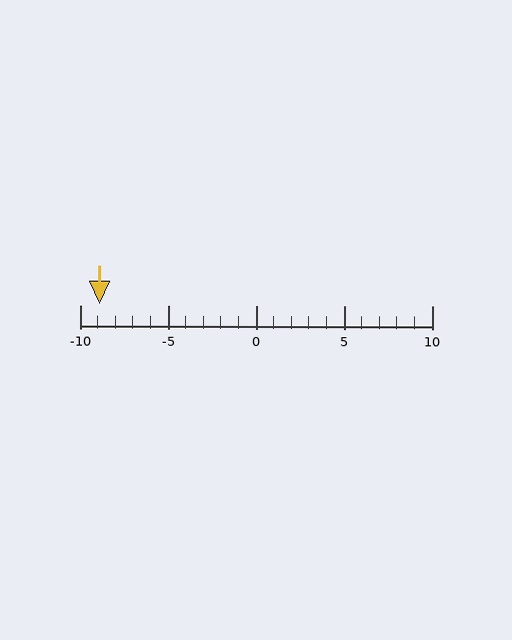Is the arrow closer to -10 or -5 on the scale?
The arrow is closer to -10.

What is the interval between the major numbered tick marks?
The major tick marks are spaced 5 units apart.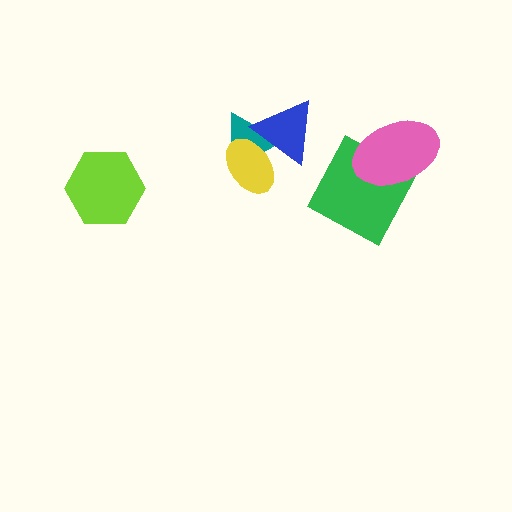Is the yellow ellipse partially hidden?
Yes, it is partially covered by another shape.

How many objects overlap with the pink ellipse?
1 object overlaps with the pink ellipse.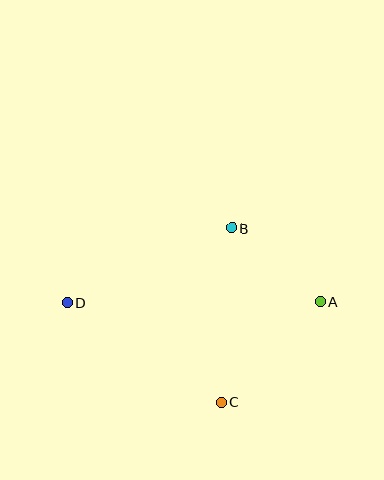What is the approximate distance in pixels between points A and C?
The distance between A and C is approximately 141 pixels.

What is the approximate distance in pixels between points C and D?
The distance between C and D is approximately 184 pixels.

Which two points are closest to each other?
Points A and B are closest to each other.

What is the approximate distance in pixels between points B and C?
The distance between B and C is approximately 175 pixels.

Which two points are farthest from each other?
Points A and D are farthest from each other.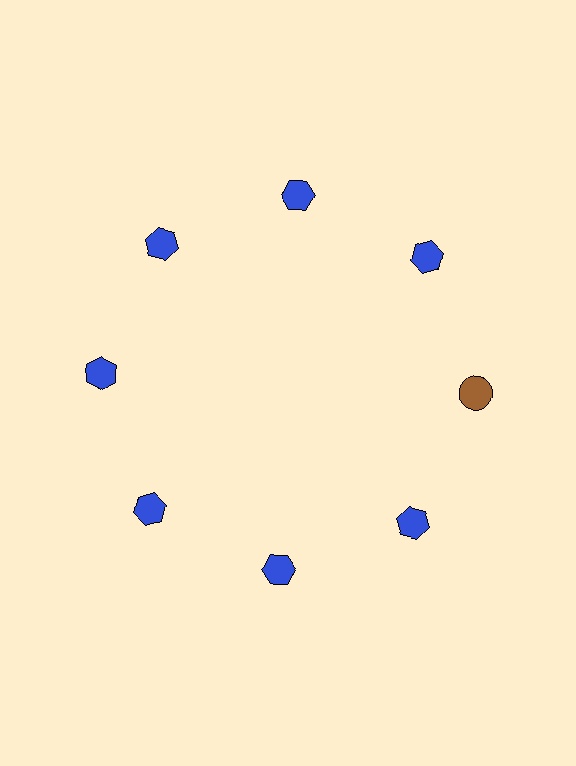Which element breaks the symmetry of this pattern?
The brown circle at roughly the 3 o'clock position breaks the symmetry. All other shapes are blue hexagons.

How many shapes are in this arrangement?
There are 8 shapes arranged in a ring pattern.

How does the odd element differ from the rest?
It differs in both color (brown instead of blue) and shape (circle instead of hexagon).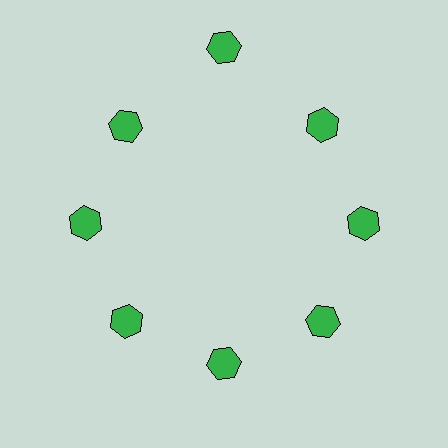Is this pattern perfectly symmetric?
No. The 8 green hexagons are arranged in a ring, but one element near the 12 o'clock position is pushed outward from the center, breaking the 8-fold rotational symmetry.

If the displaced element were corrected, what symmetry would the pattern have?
It would have 8-fold rotational symmetry — the pattern would map onto itself every 45 degrees.